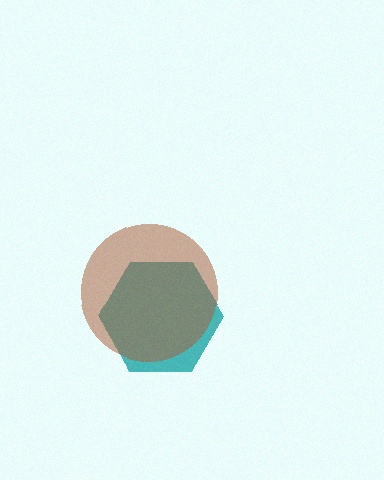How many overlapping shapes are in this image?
There are 2 overlapping shapes in the image.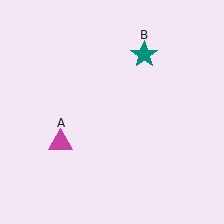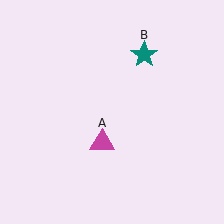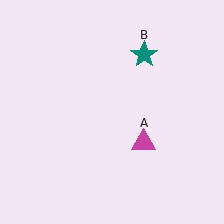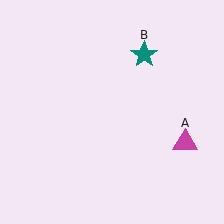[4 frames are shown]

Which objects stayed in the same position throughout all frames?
Teal star (object B) remained stationary.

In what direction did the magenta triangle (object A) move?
The magenta triangle (object A) moved right.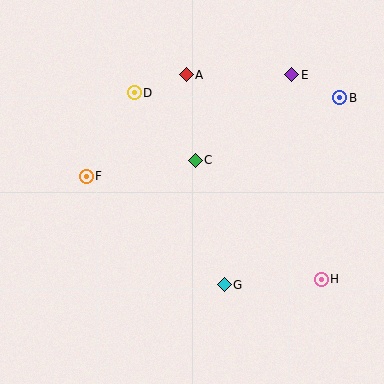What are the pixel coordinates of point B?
Point B is at (340, 98).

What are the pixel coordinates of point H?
Point H is at (321, 279).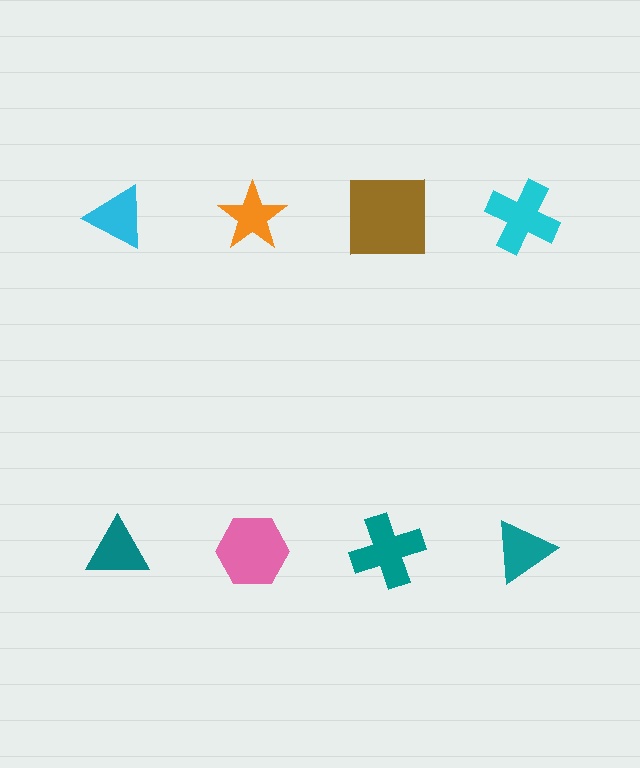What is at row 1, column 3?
A brown square.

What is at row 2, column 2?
A pink hexagon.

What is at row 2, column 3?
A teal cross.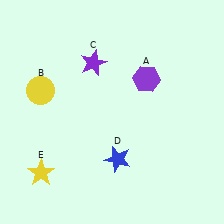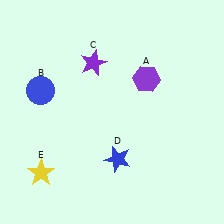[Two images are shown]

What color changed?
The circle (B) changed from yellow in Image 1 to blue in Image 2.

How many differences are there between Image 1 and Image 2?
There is 1 difference between the two images.